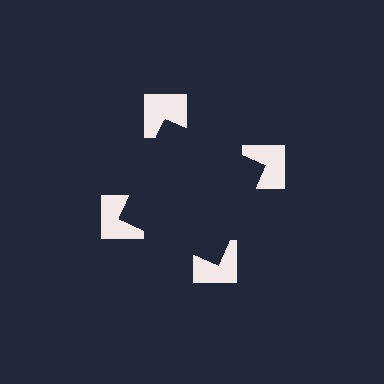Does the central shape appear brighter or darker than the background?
It typically appears slightly darker than the background, even though no actual brightness change is drawn.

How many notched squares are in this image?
There are 4 — one at each vertex of the illusory square.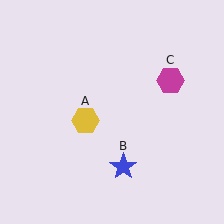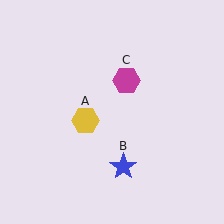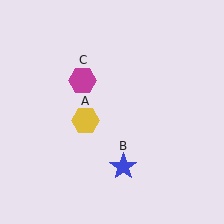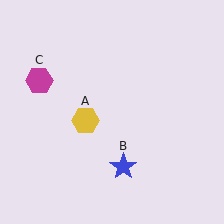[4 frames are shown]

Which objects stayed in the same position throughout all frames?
Yellow hexagon (object A) and blue star (object B) remained stationary.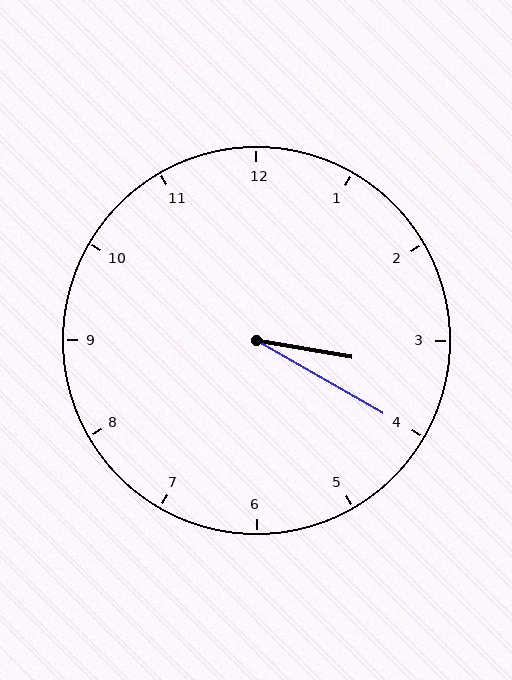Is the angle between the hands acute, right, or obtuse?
It is acute.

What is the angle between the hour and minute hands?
Approximately 20 degrees.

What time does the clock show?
3:20.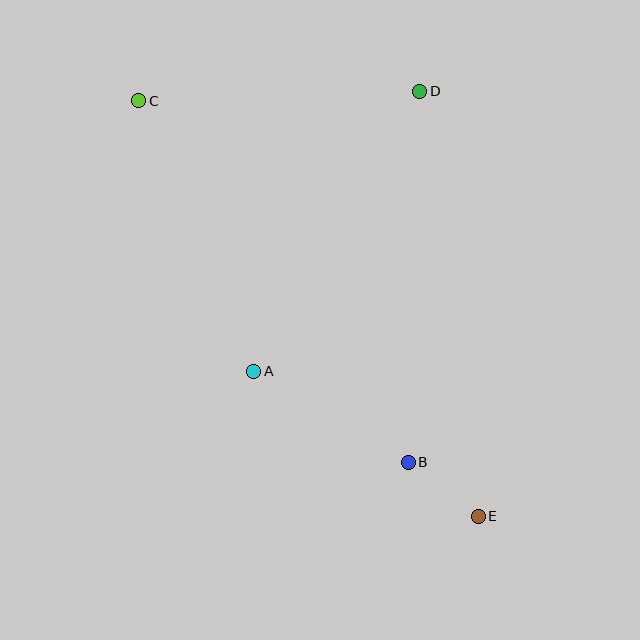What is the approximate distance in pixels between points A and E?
The distance between A and E is approximately 267 pixels.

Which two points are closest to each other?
Points B and E are closest to each other.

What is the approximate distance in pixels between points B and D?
The distance between B and D is approximately 371 pixels.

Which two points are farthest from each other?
Points C and E are farthest from each other.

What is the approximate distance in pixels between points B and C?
The distance between B and C is approximately 451 pixels.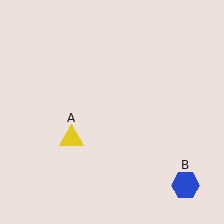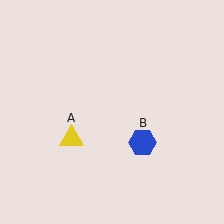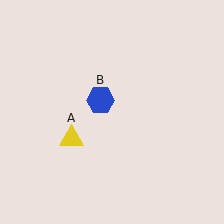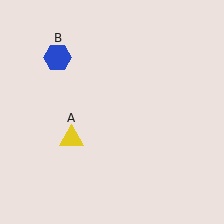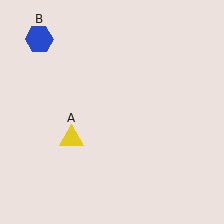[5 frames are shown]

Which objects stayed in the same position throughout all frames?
Yellow triangle (object A) remained stationary.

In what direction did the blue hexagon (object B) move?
The blue hexagon (object B) moved up and to the left.